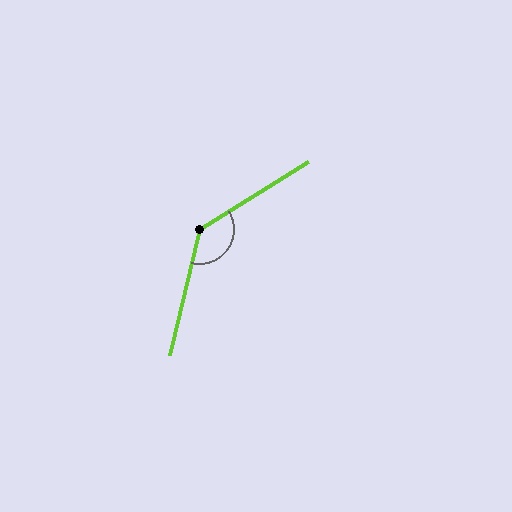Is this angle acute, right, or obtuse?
It is obtuse.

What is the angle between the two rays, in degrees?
Approximately 135 degrees.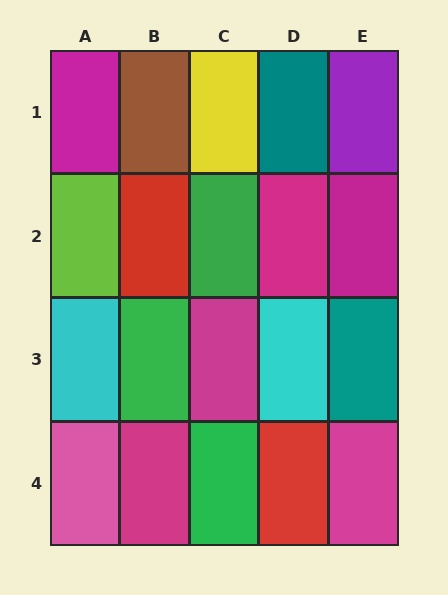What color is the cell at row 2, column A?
Lime.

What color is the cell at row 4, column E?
Magenta.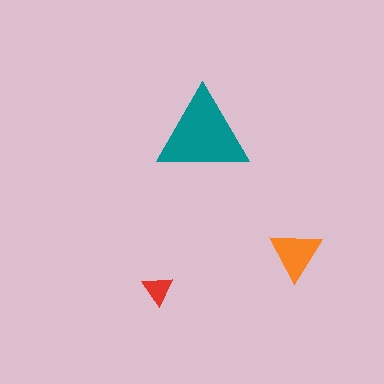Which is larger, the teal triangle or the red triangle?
The teal one.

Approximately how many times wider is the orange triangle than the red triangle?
About 1.5 times wider.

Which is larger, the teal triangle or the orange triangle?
The teal one.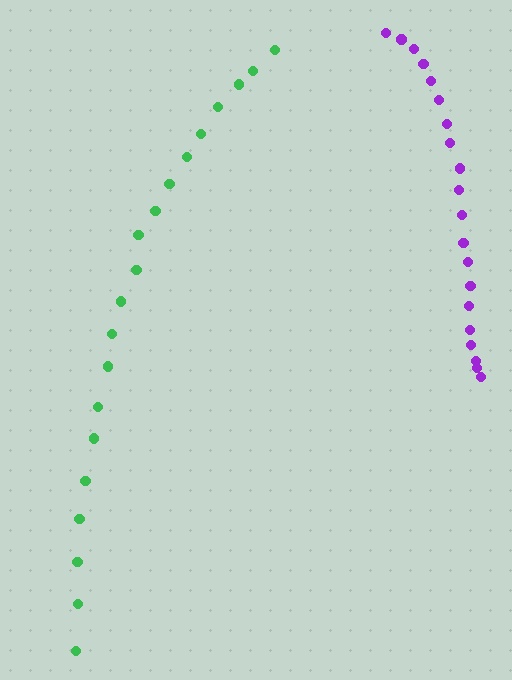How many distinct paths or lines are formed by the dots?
There are 2 distinct paths.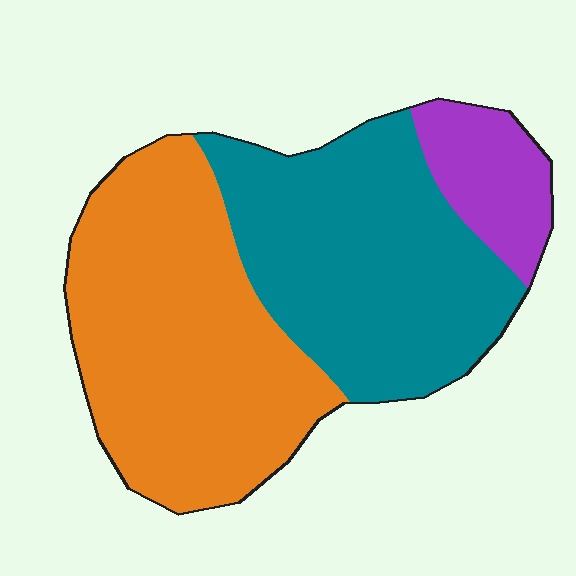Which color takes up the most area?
Orange, at roughly 45%.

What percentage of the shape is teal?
Teal takes up between a quarter and a half of the shape.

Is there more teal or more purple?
Teal.